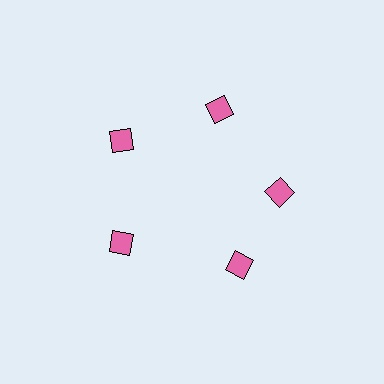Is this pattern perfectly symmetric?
No. The 5 pink diamonds are arranged in a ring, but one element near the 5 o'clock position is rotated out of alignment along the ring, breaking the 5-fold rotational symmetry.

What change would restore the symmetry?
The symmetry would be restored by rotating it back into even spacing with its neighbors so that all 5 diamonds sit at equal angles and equal distance from the center.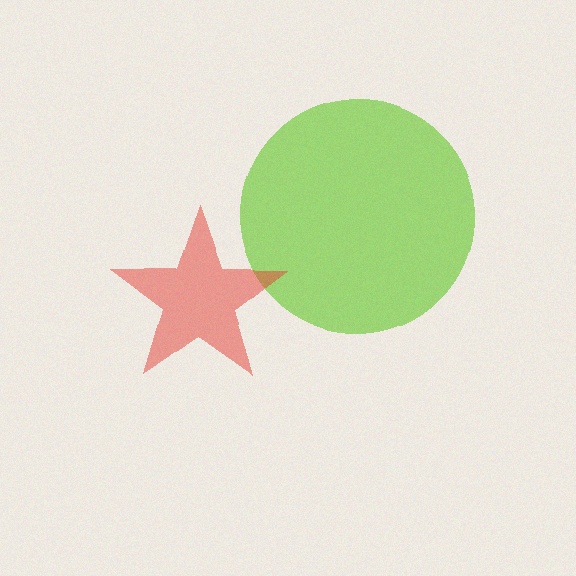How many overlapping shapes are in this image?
There are 2 overlapping shapes in the image.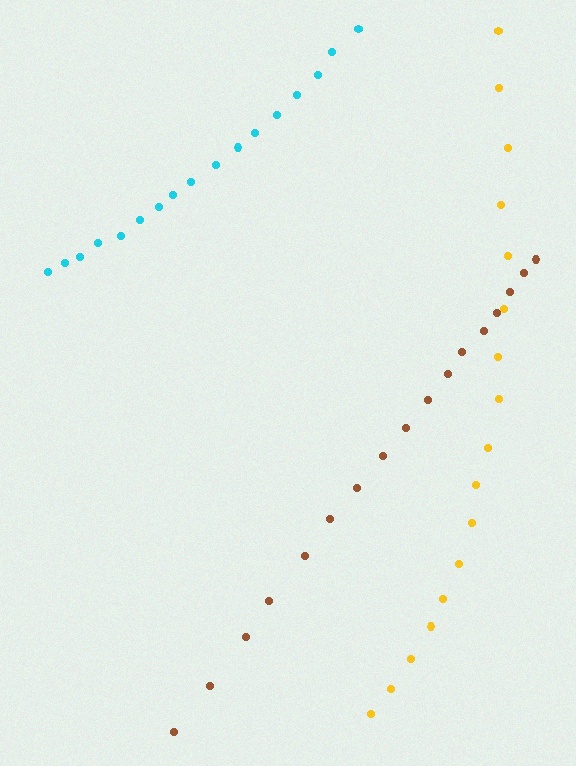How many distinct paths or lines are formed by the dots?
There are 3 distinct paths.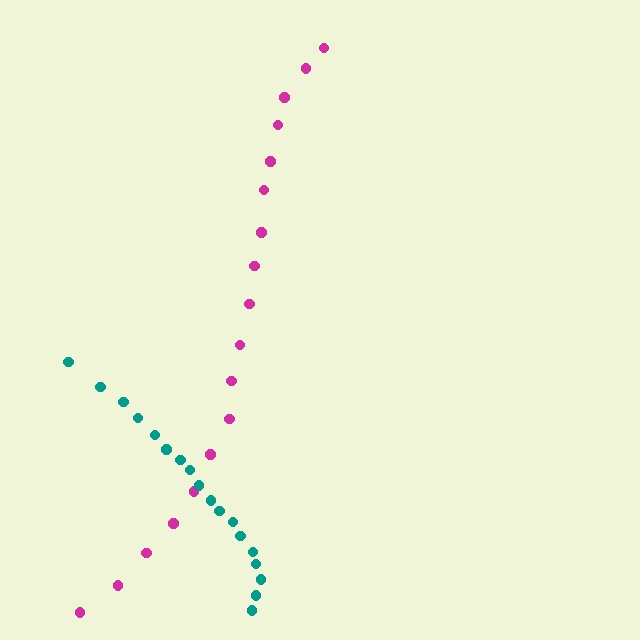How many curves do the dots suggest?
There are 2 distinct paths.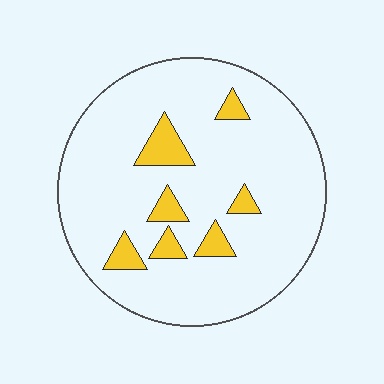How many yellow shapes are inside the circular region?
7.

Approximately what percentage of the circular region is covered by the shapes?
Approximately 10%.